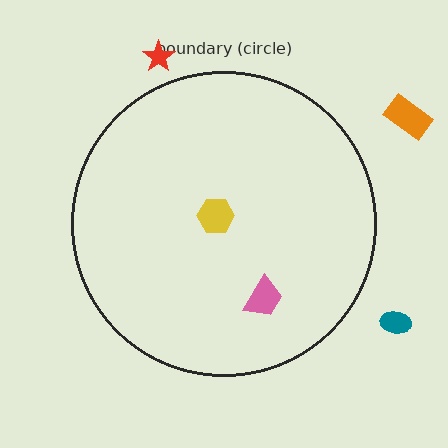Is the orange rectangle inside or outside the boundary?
Outside.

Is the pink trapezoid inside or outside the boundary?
Inside.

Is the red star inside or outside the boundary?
Outside.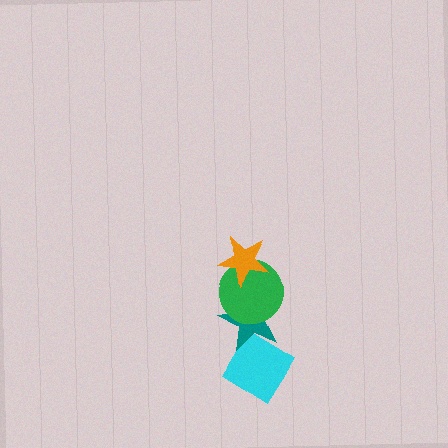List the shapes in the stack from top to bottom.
From top to bottom: the orange star, the green circle, the teal star, the cyan diamond.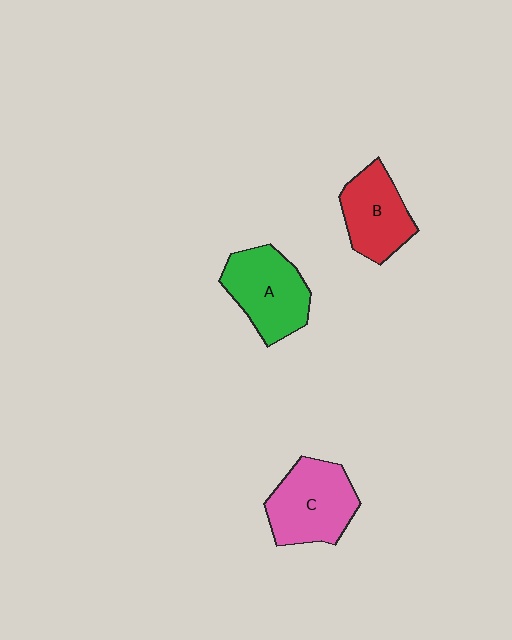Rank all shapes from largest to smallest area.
From largest to smallest: C (pink), A (green), B (red).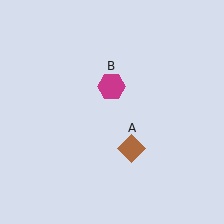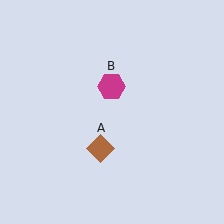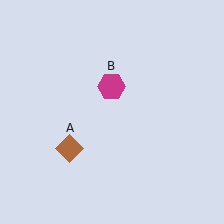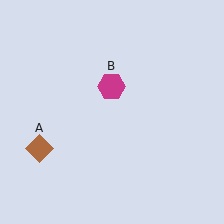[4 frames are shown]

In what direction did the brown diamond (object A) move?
The brown diamond (object A) moved left.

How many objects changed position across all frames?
1 object changed position: brown diamond (object A).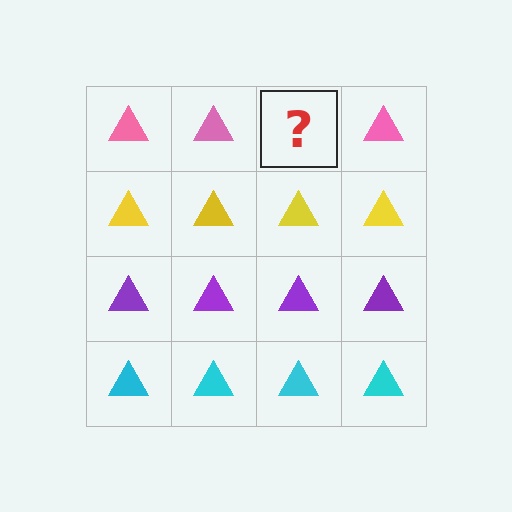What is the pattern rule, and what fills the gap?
The rule is that each row has a consistent color. The gap should be filled with a pink triangle.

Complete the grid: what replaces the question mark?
The question mark should be replaced with a pink triangle.